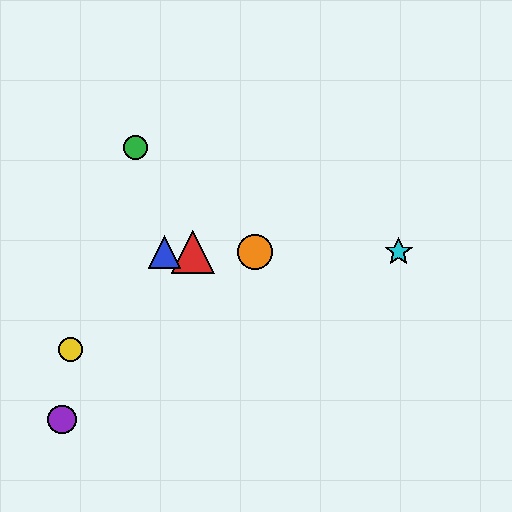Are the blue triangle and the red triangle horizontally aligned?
Yes, both are at y≈252.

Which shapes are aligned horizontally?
The red triangle, the blue triangle, the orange circle, the cyan star are aligned horizontally.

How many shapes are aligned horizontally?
4 shapes (the red triangle, the blue triangle, the orange circle, the cyan star) are aligned horizontally.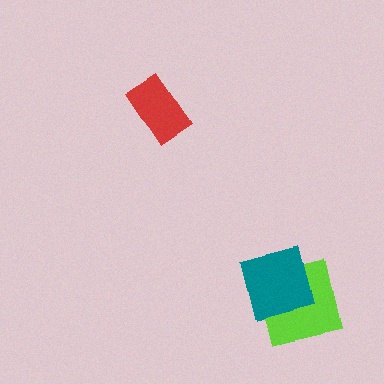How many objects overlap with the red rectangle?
0 objects overlap with the red rectangle.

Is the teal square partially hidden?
No, no other shape covers it.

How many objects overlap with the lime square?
1 object overlaps with the lime square.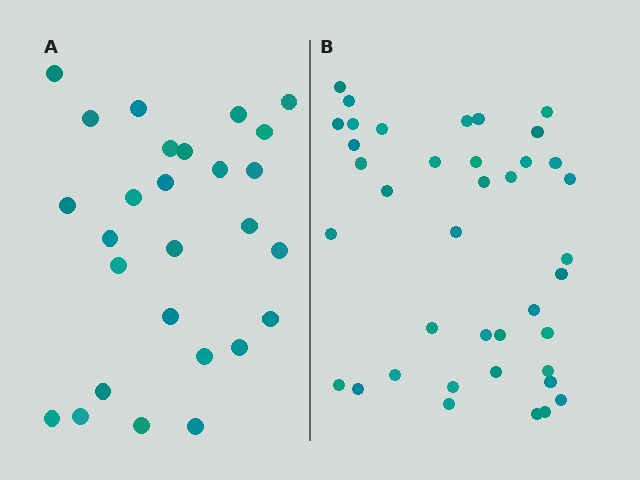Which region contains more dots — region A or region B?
Region B (the right region) has more dots.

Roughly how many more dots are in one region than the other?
Region B has roughly 12 or so more dots than region A.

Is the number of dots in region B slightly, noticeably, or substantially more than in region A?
Region B has noticeably more, but not dramatically so. The ratio is roughly 1.4 to 1.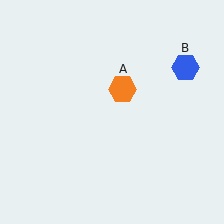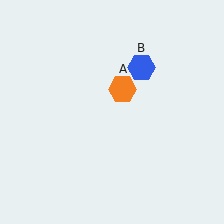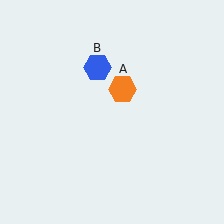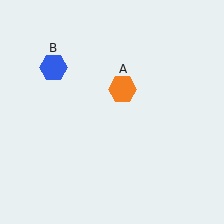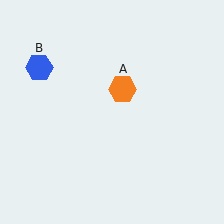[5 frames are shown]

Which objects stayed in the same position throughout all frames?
Orange hexagon (object A) remained stationary.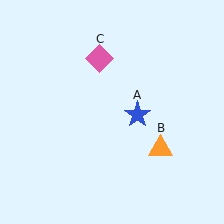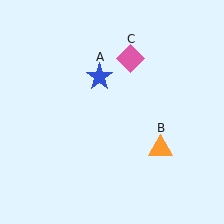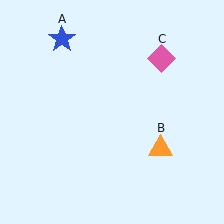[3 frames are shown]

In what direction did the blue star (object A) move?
The blue star (object A) moved up and to the left.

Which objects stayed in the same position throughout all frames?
Orange triangle (object B) remained stationary.